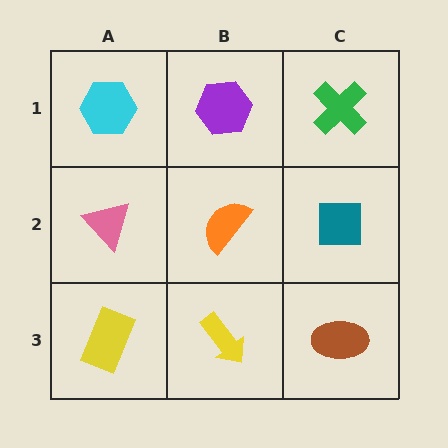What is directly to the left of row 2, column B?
A pink triangle.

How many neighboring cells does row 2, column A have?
3.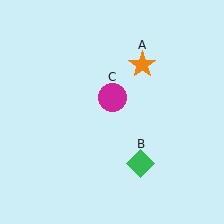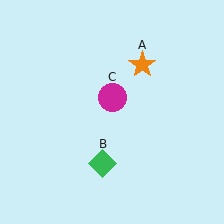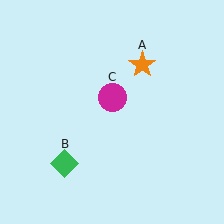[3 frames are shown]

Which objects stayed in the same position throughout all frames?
Orange star (object A) and magenta circle (object C) remained stationary.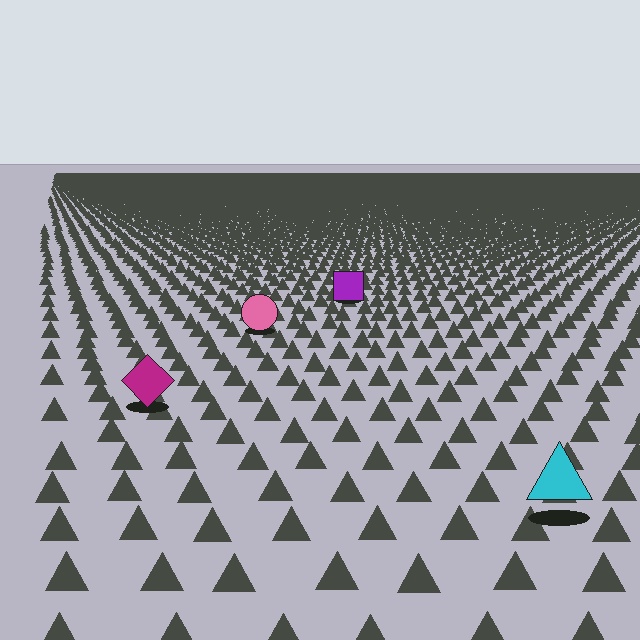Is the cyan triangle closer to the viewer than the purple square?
Yes. The cyan triangle is closer — you can tell from the texture gradient: the ground texture is coarser near it.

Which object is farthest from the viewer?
The purple square is farthest from the viewer. It appears smaller and the ground texture around it is denser.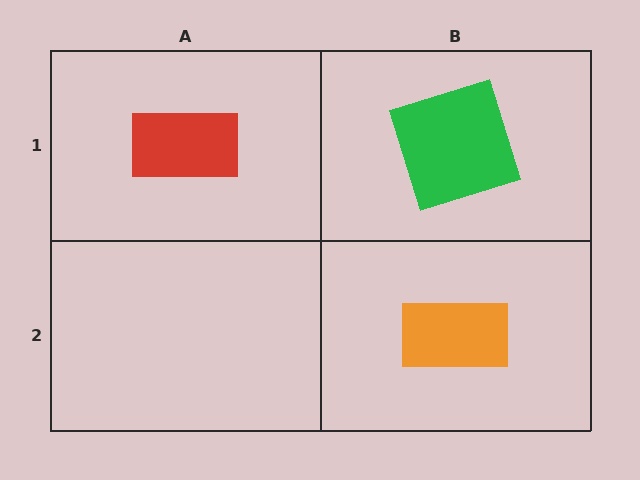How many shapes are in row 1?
2 shapes.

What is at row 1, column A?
A red rectangle.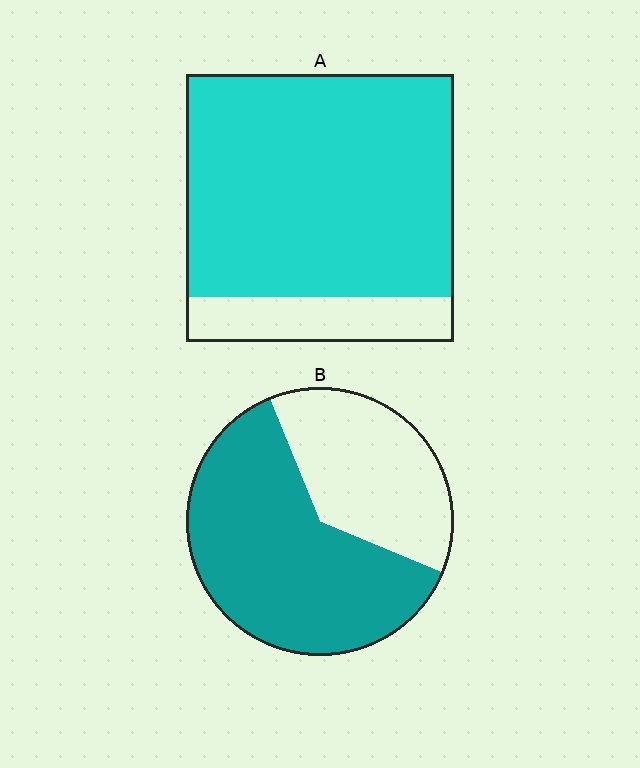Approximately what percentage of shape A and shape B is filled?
A is approximately 85% and B is approximately 65%.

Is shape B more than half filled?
Yes.